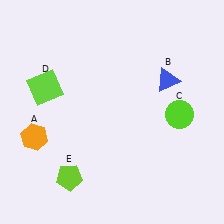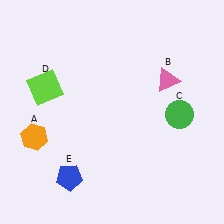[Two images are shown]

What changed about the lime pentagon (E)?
In Image 1, E is lime. In Image 2, it changed to blue.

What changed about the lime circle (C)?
In Image 1, C is lime. In Image 2, it changed to green.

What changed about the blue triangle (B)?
In Image 1, B is blue. In Image 2, it changed to pink.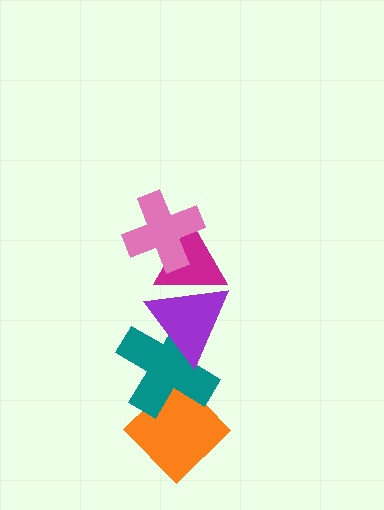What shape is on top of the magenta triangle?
The pink cross is on top of the magenta triangle.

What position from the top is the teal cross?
The teal cross is 4th from the top.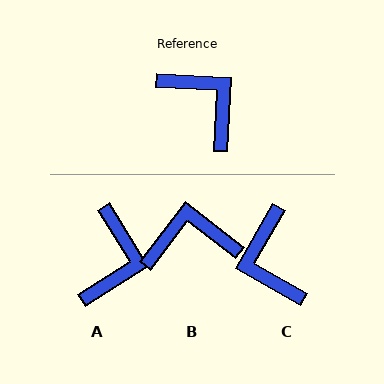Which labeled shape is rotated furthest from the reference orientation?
C, about 153 degrees away.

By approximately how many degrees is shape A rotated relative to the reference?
Approximately 55 degrees clockwise.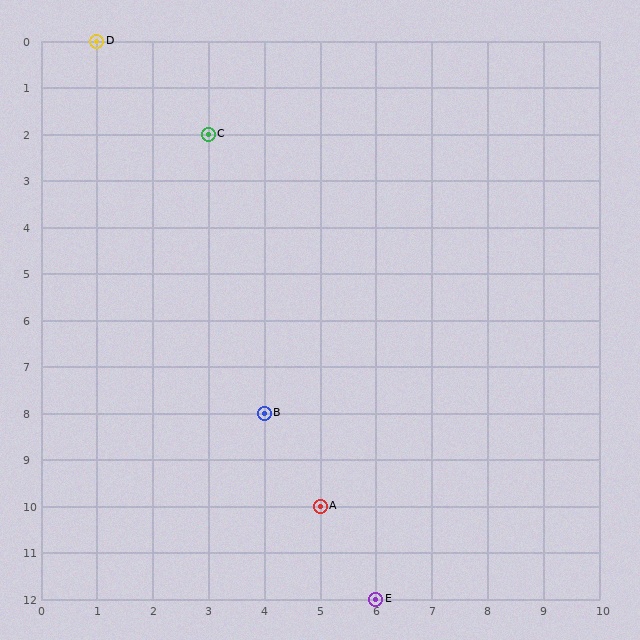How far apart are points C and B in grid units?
Points C and B are 1 column and 6 rows apart (about 6.1 grid units diagonally).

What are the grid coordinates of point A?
Point A is at grid coordinates (5, 10).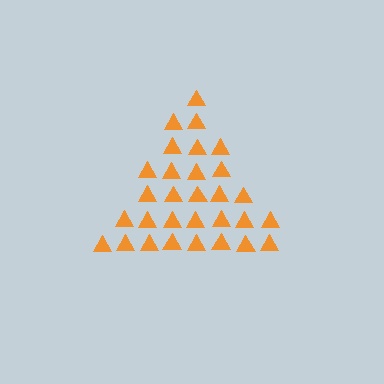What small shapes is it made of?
It is made of small triangles.